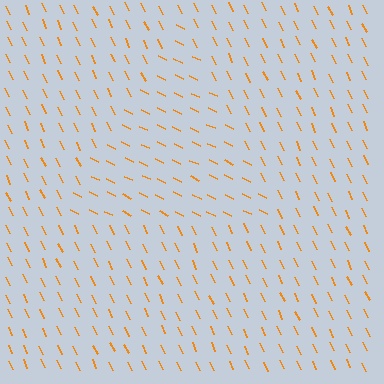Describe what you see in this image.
The image is filled with small orange line segments. A triangle region in the image has lines oriented differently from the surrounding lines, creating a visible texture boundary.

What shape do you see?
I see a triangle.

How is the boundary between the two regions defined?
The boundary is defined purely by a change in line orientation (approximately 39 degrees difference). All lines are the same color and thickness.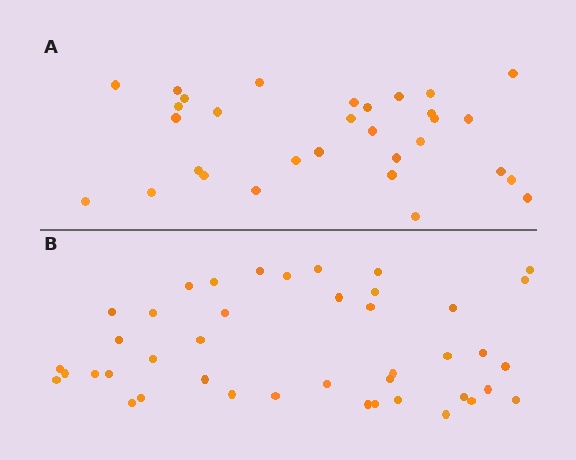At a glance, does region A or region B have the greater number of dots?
Region B (the bottom region) has more dots.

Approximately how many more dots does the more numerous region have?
Region B has roughly 12 or so more dots than region A.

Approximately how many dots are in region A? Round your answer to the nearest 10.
About 30 dots. (The exact count is 31, which rounds to 30.)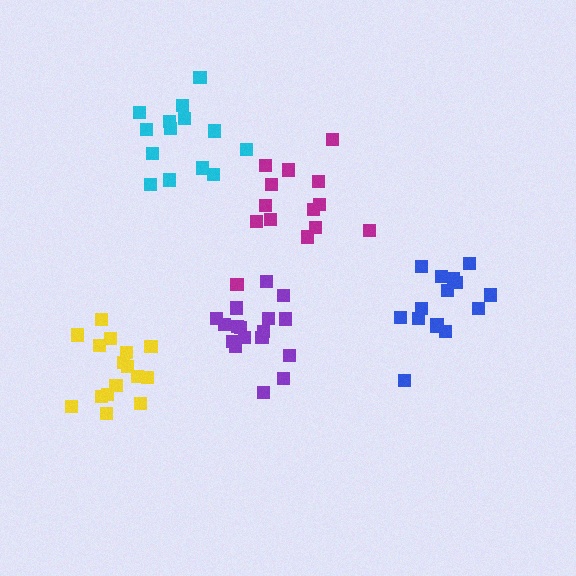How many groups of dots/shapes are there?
There are 5 groups.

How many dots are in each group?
Group 1: 14 dots, Group 2: 14 dots, Group 3: 17 dots, Group 4: 15 dots, Group 5: 16 dots (76 total).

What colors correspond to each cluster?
The clusters are colored: cyan, magenta, purple, blue, yellow.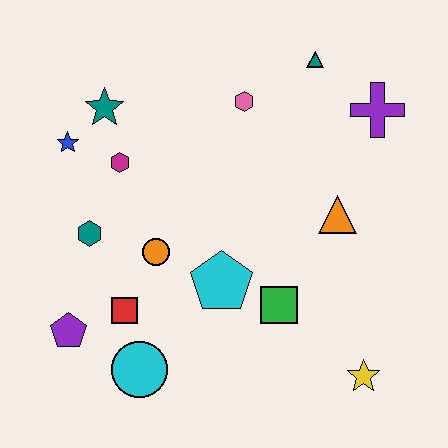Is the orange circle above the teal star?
No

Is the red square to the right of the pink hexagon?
No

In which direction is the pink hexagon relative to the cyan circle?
The pink hexagon is above the cyan circle.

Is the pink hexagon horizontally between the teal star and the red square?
No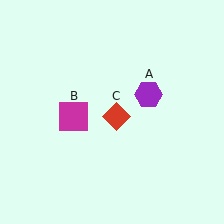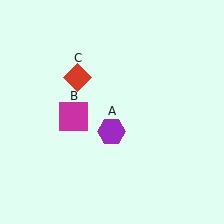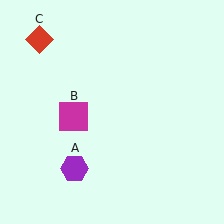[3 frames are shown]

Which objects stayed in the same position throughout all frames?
Magenta square (object B) remained stationary.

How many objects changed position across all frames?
2 objects changed position: purple hexagon (object A), red diamond (object C).